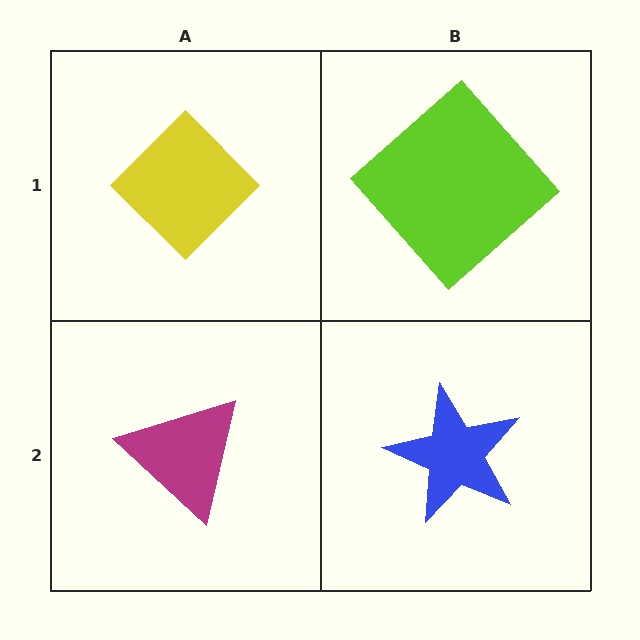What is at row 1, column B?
A lime diamond.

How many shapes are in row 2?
2 shapes.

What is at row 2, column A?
A magenta triangle.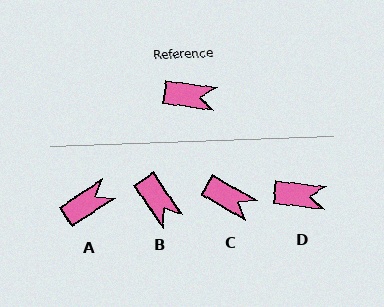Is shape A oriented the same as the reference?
No, it is off by about 41 degrees.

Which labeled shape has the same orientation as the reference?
D.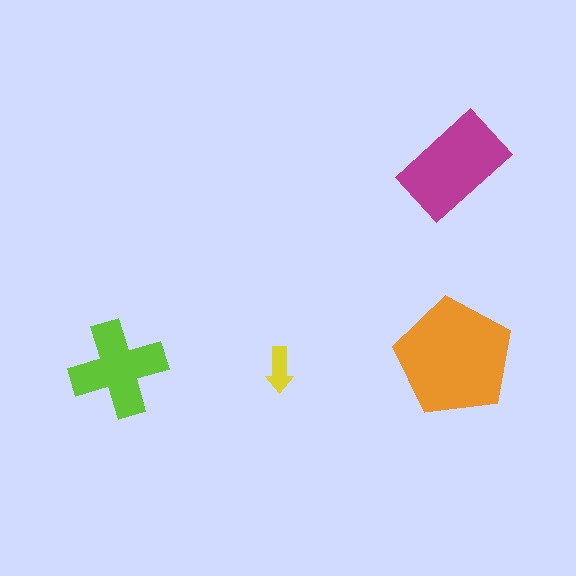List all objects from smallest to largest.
The yellow arrow, the lime cross, the magenta rectangle, the orange pentagon.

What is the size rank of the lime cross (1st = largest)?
3rd.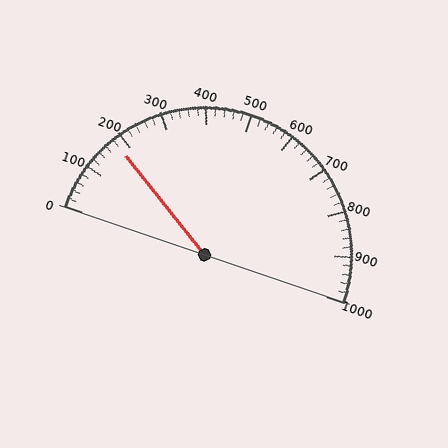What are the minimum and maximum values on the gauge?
The gauge ranges from 0 to 1000.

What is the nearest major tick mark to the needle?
The nearest major tick mark is 200.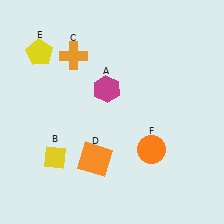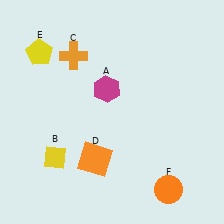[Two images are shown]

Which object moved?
The orange circle (F) moved down.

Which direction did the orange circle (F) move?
The orange circle (F) moved down.